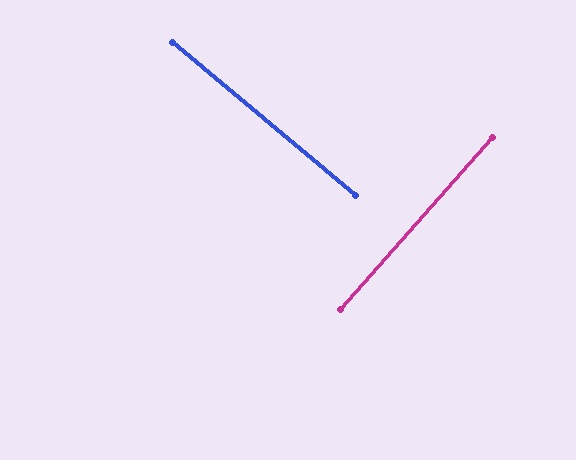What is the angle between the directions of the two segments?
Approximately 89 degrees.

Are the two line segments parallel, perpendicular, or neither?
Perpendicular — they meet at approximately 89°.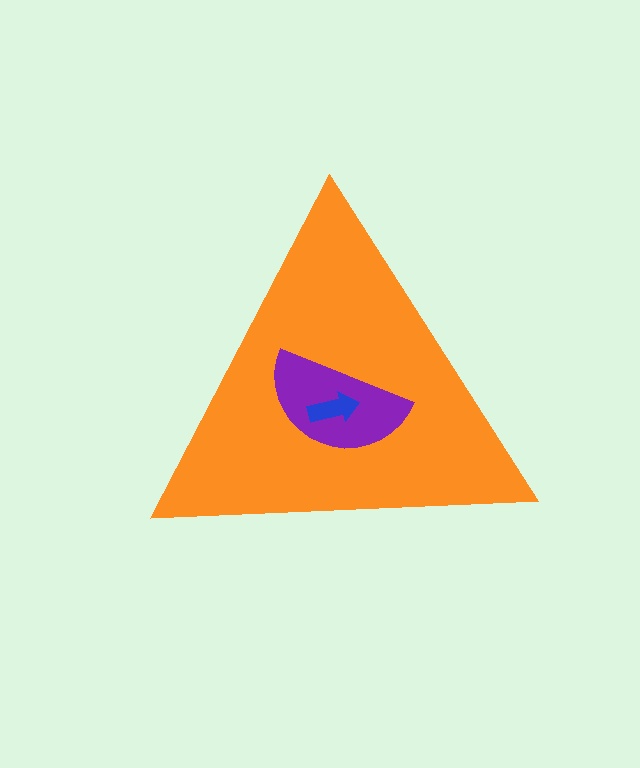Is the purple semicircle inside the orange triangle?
Yes.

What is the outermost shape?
The orange triangle.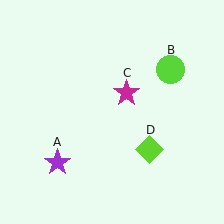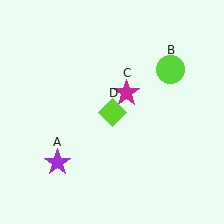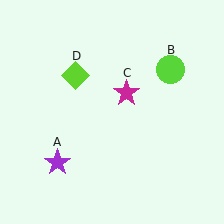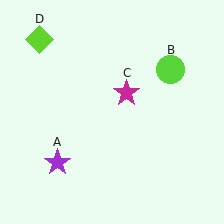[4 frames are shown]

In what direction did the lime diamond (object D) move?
The lime diamond (object D) moved up and to the left.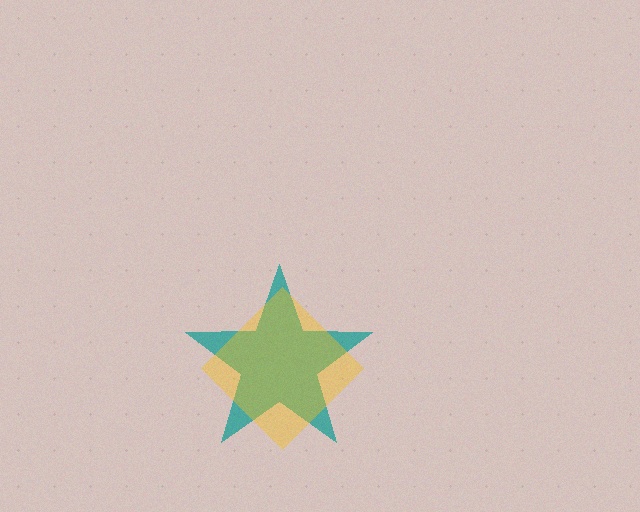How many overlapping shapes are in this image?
There are 2 overlapping shapes in the image.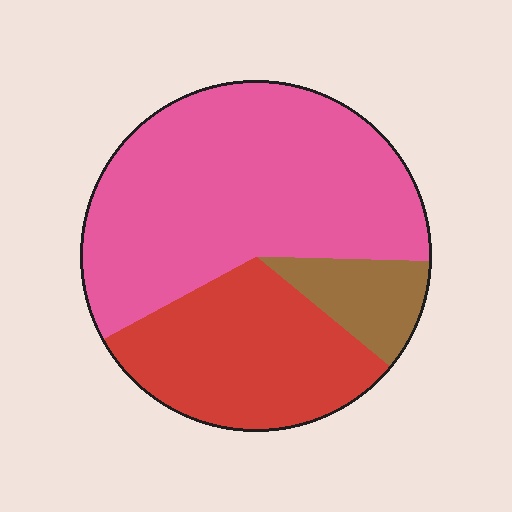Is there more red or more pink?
Pink.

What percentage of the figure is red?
Red takes up about one third (1/3) of the figure.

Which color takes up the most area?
Pink, at roughly 60%.